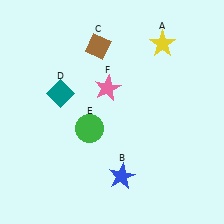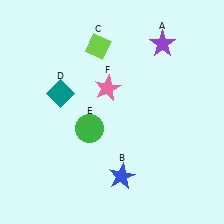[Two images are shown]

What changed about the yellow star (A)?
In Image 1, A is yellow. In Image 2, it changed to purple.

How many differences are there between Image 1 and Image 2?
There are 2 differences between the two images.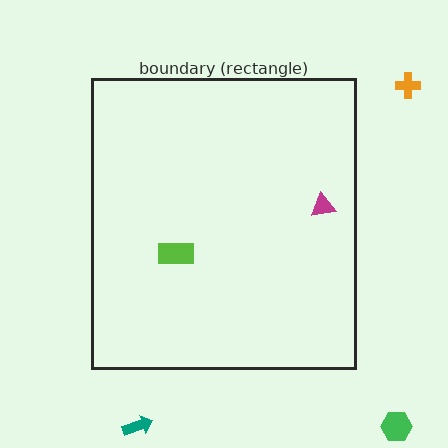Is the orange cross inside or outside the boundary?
Outside.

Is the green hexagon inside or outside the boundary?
Outside.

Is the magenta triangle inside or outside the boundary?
Inside.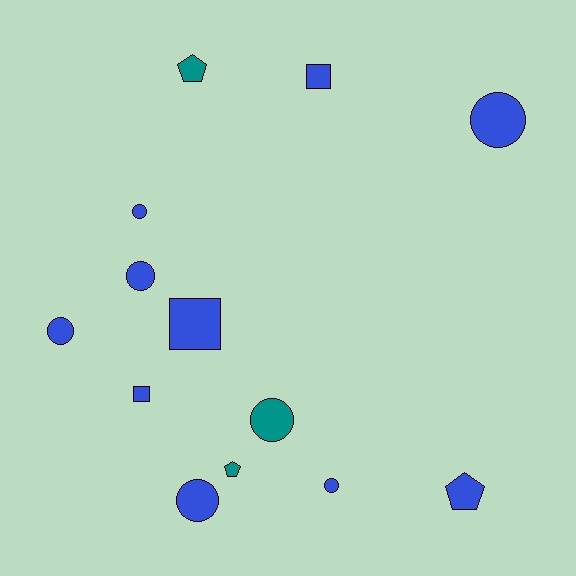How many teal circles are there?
There is 1 teal circle.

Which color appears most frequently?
Blue, with 10 objects.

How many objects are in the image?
There are 13 objects.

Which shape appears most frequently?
Circle, with 7 objects.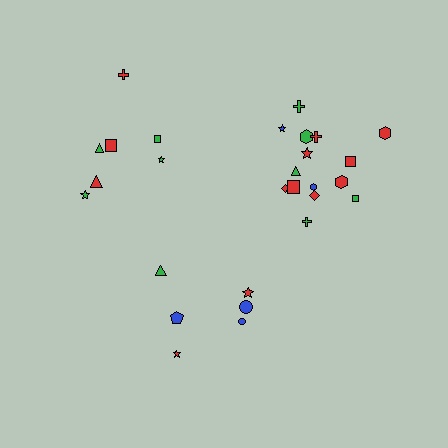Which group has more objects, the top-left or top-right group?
The top-right group.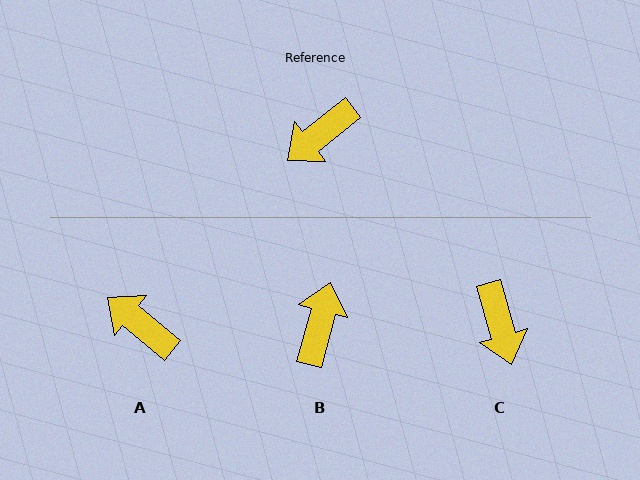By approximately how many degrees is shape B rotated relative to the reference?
Approximately 144 degrees clockwise.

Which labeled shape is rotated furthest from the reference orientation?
B, about 144 degrees away.